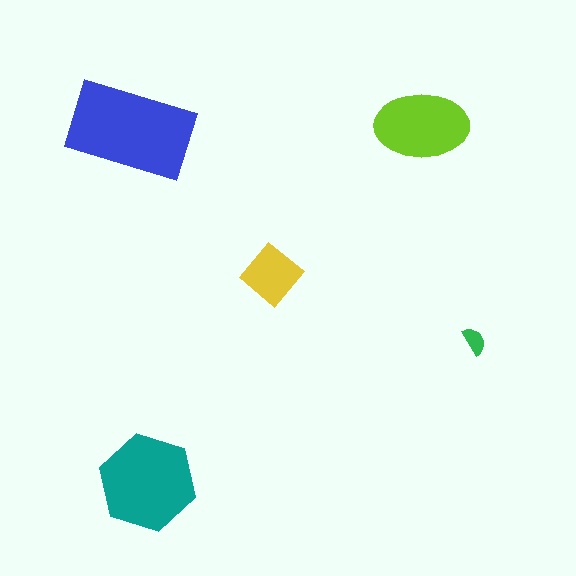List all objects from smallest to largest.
The green semicircle, the yellow diamond, the lime ellipse, the teal hexagon, the blue rectangle.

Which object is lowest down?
The teal hexagon is bottommost.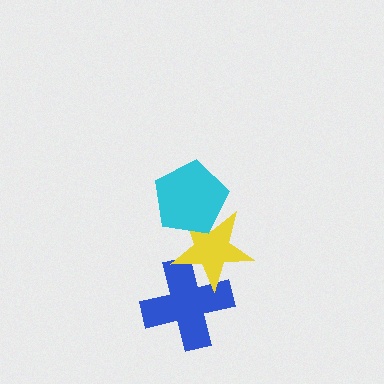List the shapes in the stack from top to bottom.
From top to bottom: the cyan pentagon, the yellow star, the blue cross.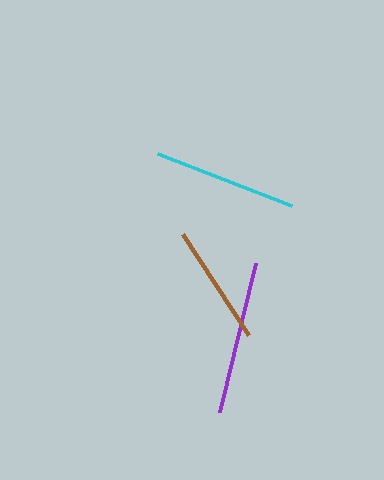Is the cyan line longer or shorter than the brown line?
The cyan line is longer than the brown line.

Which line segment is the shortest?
The brown line is the shortest at approximately 121 pixels.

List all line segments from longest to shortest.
From longest to shortest: purple, cyan, brown.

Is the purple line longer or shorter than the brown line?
The purple line is longer than the brown line.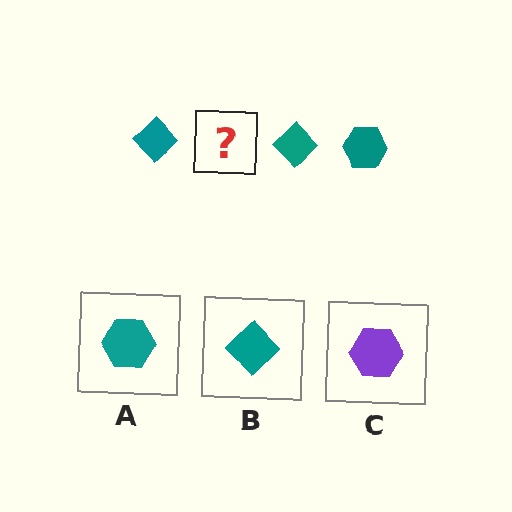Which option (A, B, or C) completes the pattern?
A.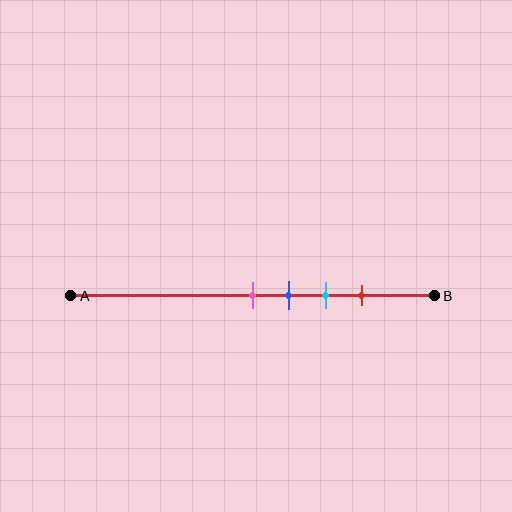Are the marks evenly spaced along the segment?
Yes, the marks are approximately evenly spaced.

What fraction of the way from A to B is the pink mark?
The pink mark is approximately 50% (0.5) of the way from A to B.